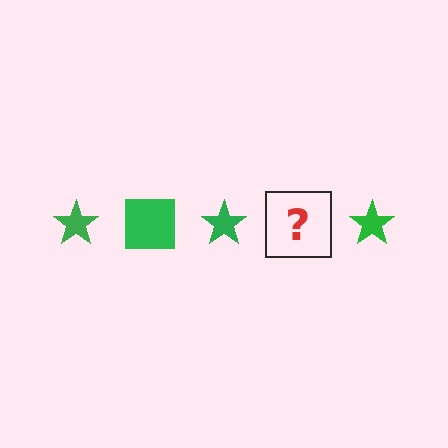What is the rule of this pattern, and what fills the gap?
The rule is that the pattern cycles through star, square shapes in green. The gap should be filled with a green square.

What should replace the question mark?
The question mark should be replaced with a green square.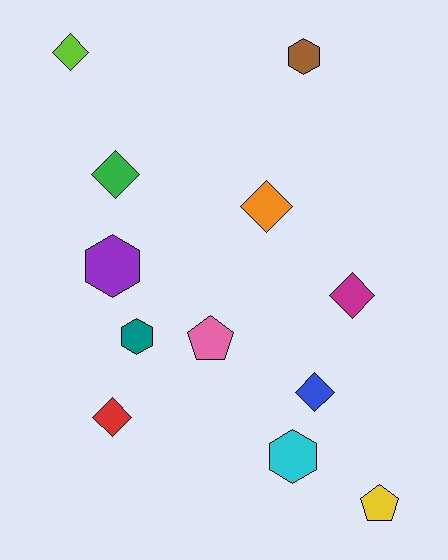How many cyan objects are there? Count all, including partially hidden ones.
There is 1 cyan object.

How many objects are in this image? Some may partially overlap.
There are 12 objects.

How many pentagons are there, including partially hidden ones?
There are 2 pentagons.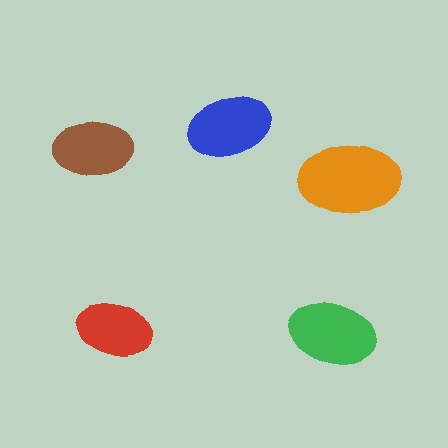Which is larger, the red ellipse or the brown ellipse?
The brown one.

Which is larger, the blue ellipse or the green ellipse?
The green one.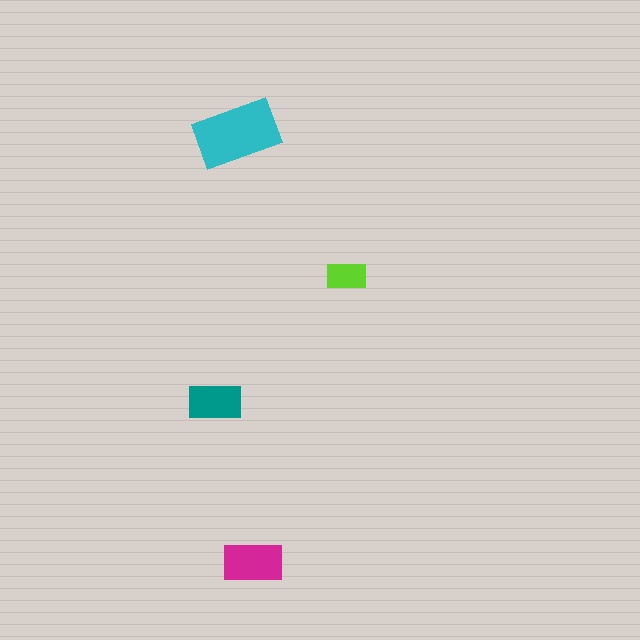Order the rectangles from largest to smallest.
the cyan one, the magenta one, the teal one, the lime one.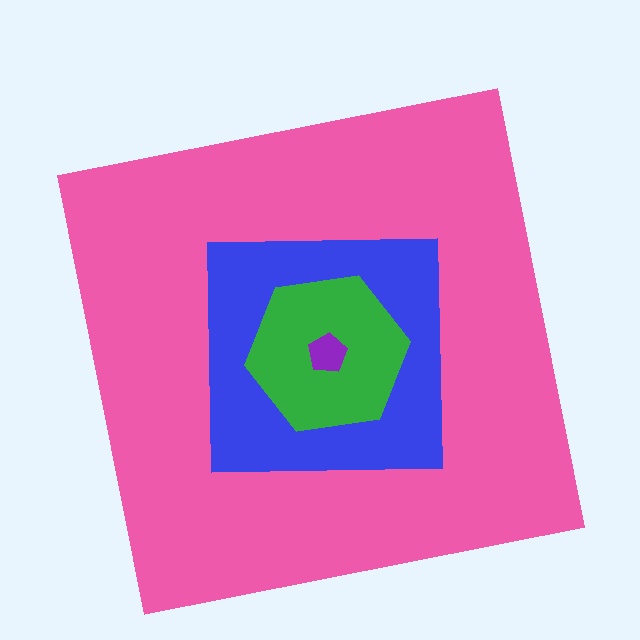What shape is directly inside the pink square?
The blue square.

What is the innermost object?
The purple pentagon.